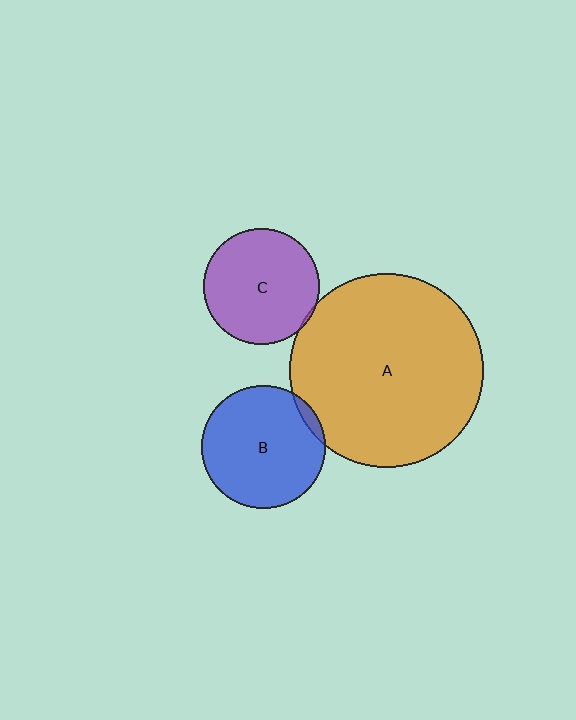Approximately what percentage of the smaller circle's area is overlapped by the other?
Approximately 5%.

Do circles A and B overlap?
Yes.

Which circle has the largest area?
Circle A (orange).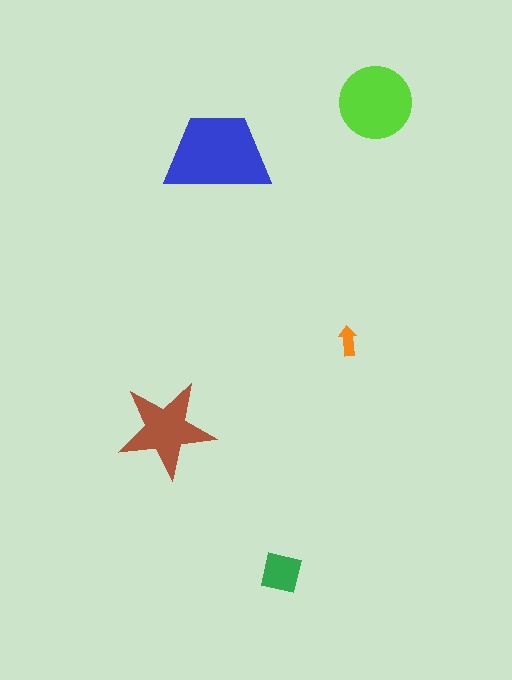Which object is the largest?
The blue trapezoid.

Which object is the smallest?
The orange arrow.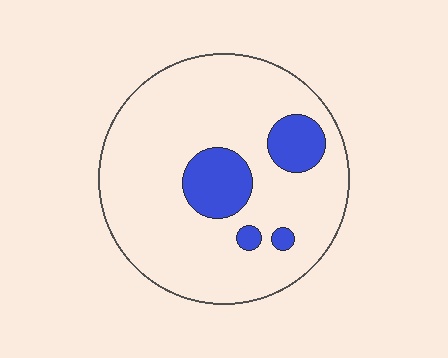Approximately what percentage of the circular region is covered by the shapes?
Approximately 15%.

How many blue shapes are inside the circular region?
4.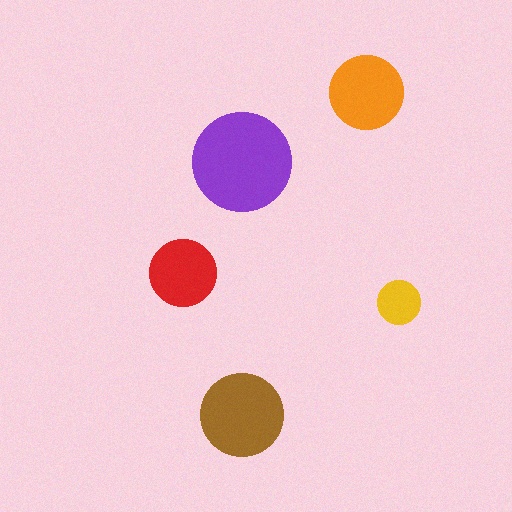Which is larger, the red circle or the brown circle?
The brown one.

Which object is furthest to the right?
The yellow circle is rightmost.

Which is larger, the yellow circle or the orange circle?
The orange one.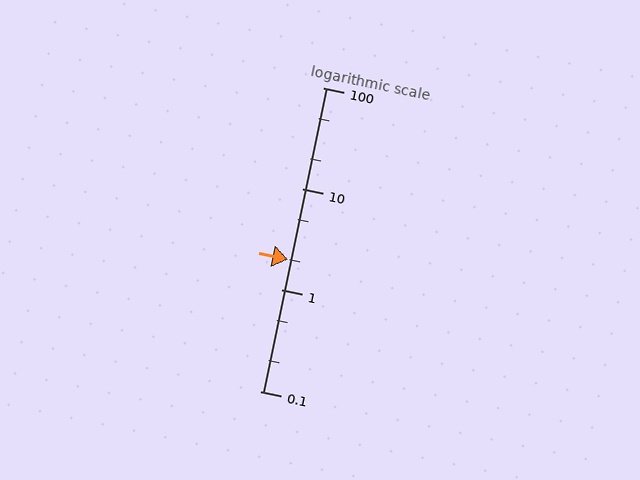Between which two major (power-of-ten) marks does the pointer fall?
The pointer is between 1 and 10.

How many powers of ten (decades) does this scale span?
The scale spans 3 decades, from 0.1 to 100.